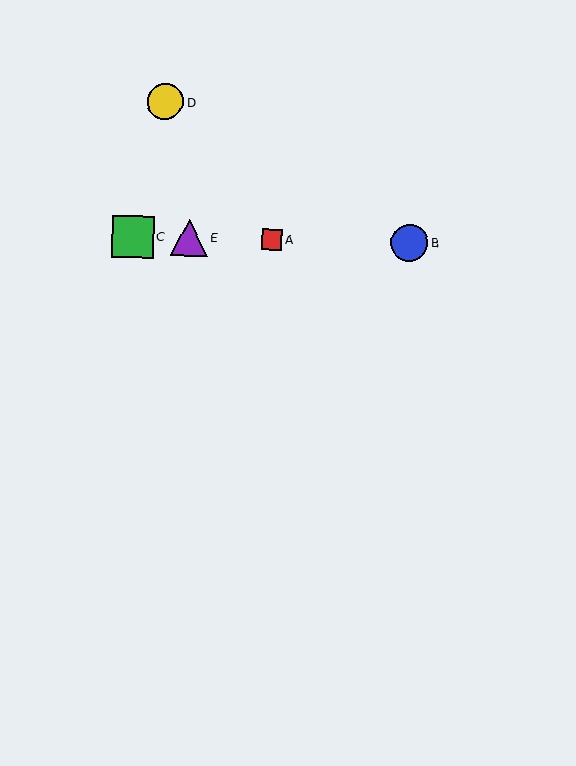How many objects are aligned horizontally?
4 objects (A, B, C, E) are aligned horizontally.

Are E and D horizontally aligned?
No, E is at y≈238 and D is at y≈102.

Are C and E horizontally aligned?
Yes, both are at y≈236.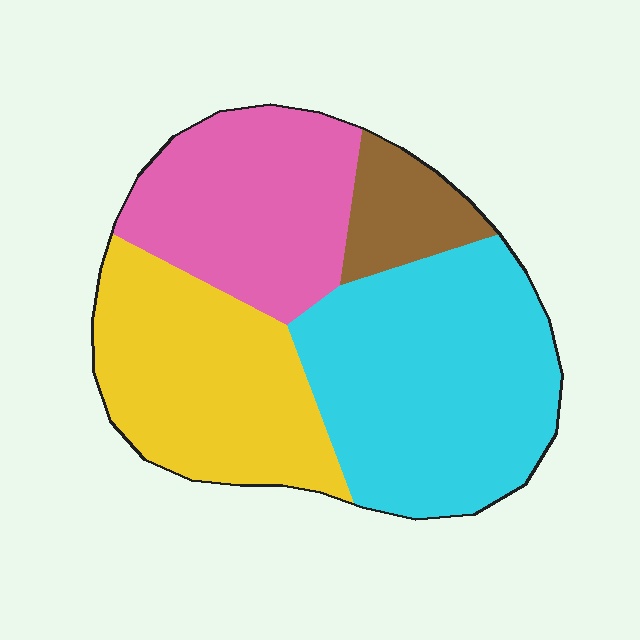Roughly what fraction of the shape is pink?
Pink covers about 25% of the shape.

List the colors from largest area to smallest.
From largest to smallest: cyan, yellow, pink, brown.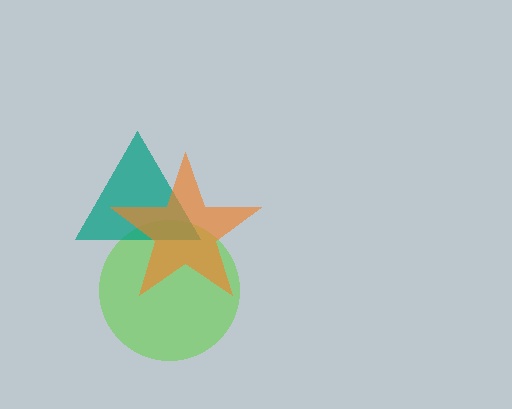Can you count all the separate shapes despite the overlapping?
Yes, there are 3 separate shapes.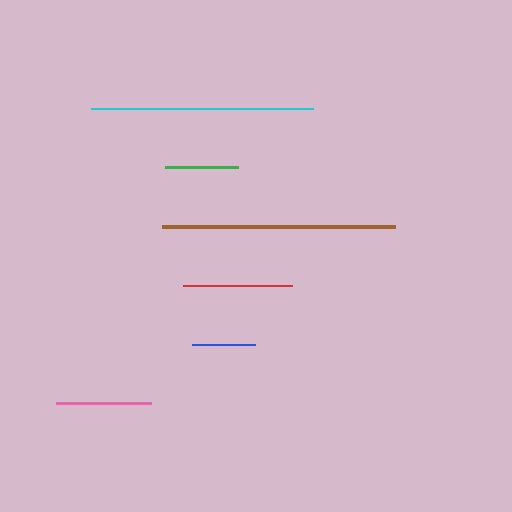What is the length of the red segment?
The red segment is approximately 108 pixels long.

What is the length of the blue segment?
The blue segment is approximately 64 pixels long.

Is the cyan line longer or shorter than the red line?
The cyan line is longer than the red line.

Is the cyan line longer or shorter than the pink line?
The cyan line is longer than the pink line.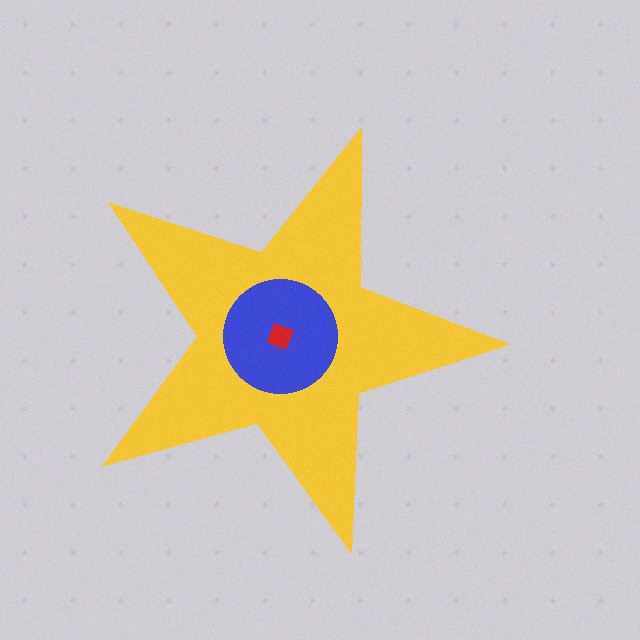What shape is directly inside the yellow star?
The blue circle.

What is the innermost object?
The red diamond.